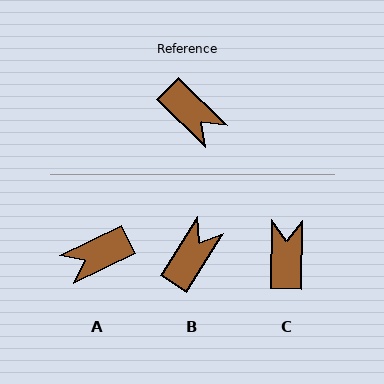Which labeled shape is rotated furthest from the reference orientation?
C, about 134 degrees away.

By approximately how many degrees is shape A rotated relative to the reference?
Approximately 110 degrees clockwise.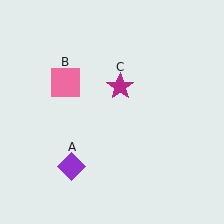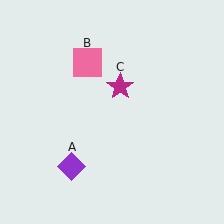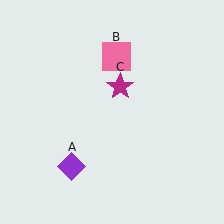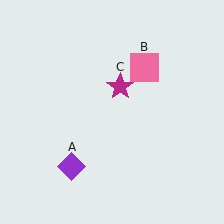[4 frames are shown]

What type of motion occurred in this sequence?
The pink square (object B) rotated clockwise around the center of the scene.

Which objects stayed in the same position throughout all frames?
Purple diamond (object A) and magenta star (object C) remained stationary.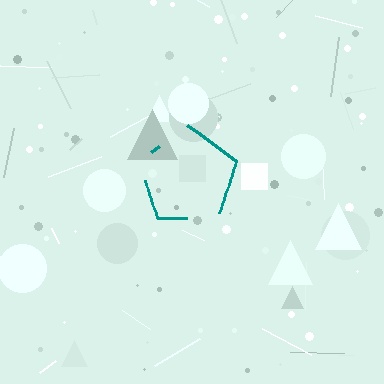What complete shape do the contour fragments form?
The contour fragments form a pentagon.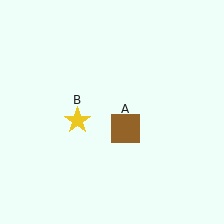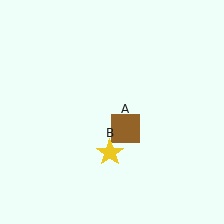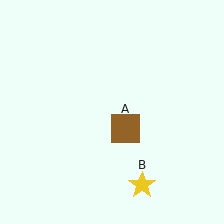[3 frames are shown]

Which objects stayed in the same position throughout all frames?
Brown square (object A) remained stationary.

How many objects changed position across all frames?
1 object changed position: yellow star (object B).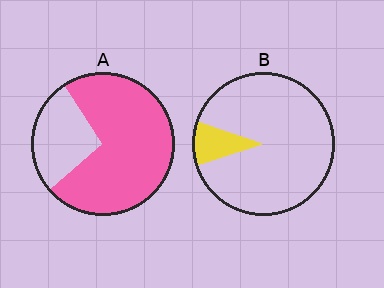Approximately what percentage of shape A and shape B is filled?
A is approximately 75% and B is approximately 10%.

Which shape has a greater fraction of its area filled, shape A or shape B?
Shape A.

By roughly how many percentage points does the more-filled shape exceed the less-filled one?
By roughly 65 percentage points (A over B).